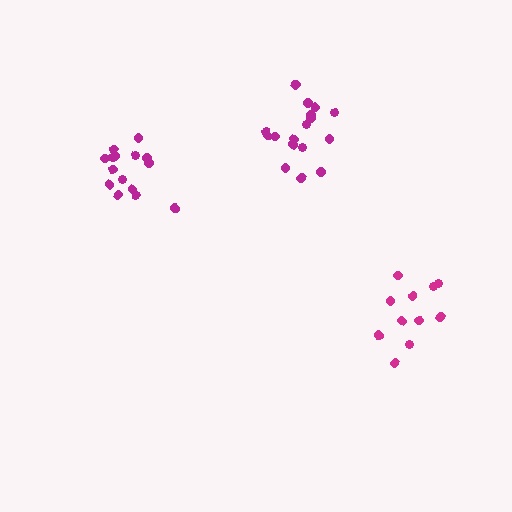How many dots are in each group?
Group 1: 11 dots, Group 2: 15 dots, Group 3: 17 dots (43 total).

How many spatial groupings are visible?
There are 3 spatial groupings.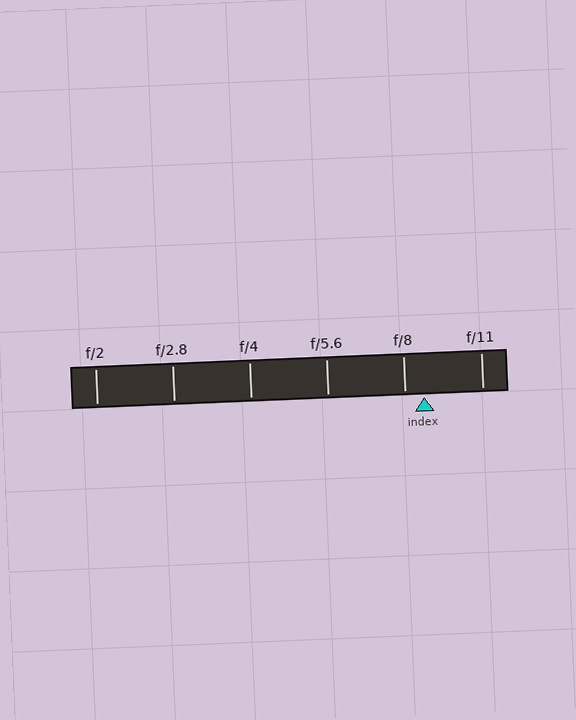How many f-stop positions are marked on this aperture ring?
There are 6 f-stop positions marked.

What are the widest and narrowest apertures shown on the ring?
The widest aperture shown is f/2 and the narrowest is f/11.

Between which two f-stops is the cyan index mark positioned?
The index mark is between f/8 and f/11.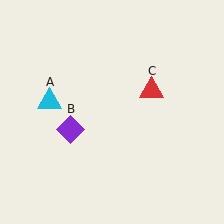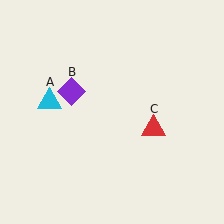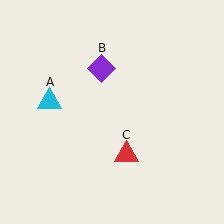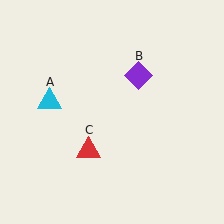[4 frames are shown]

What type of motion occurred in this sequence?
The purple diamond (object B), red triangle (object C) rotated clockwise around the center of the scene.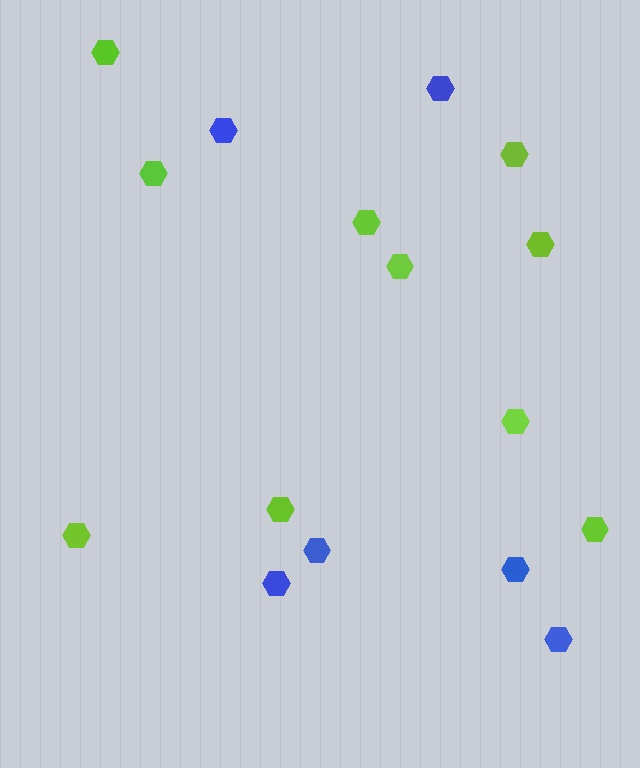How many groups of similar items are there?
There are 2 groups: one group of blue hexagons (6) and one group of lime hexagons (10).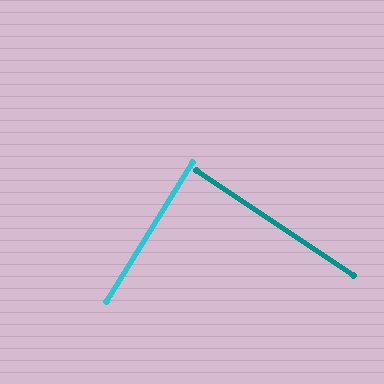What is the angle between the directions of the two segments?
Approximately 88 degrees.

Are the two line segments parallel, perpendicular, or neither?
Perpendicular — they meet at approximately 88°.